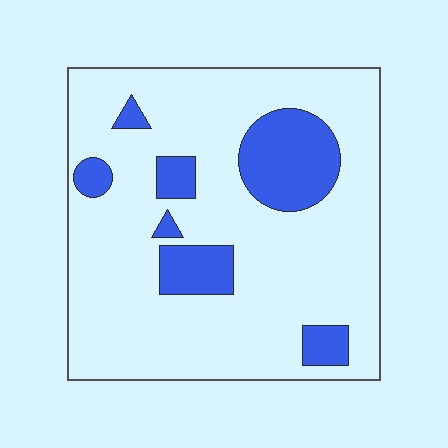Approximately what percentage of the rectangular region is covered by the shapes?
Approximately 20%.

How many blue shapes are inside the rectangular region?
7.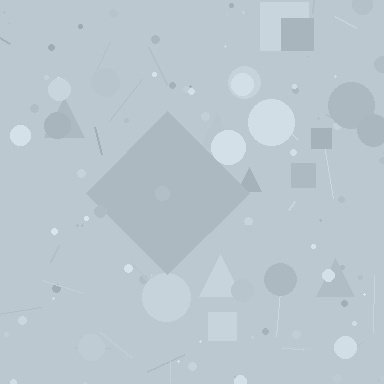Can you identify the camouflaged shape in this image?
The camouflaged shape is a diamond.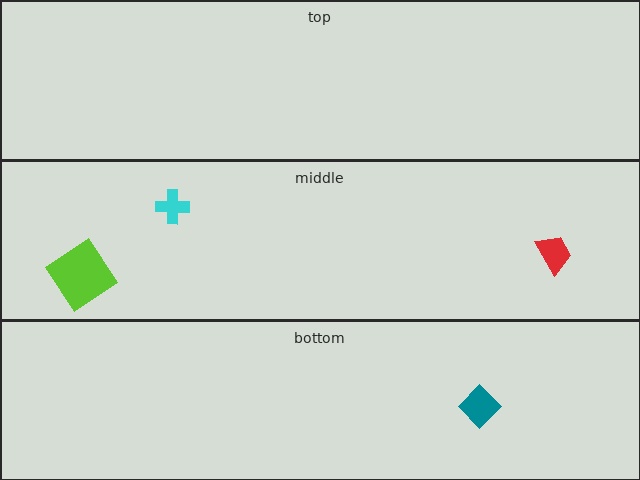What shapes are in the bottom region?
The teal diamond.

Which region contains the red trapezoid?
The middle region.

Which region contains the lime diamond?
The middle region.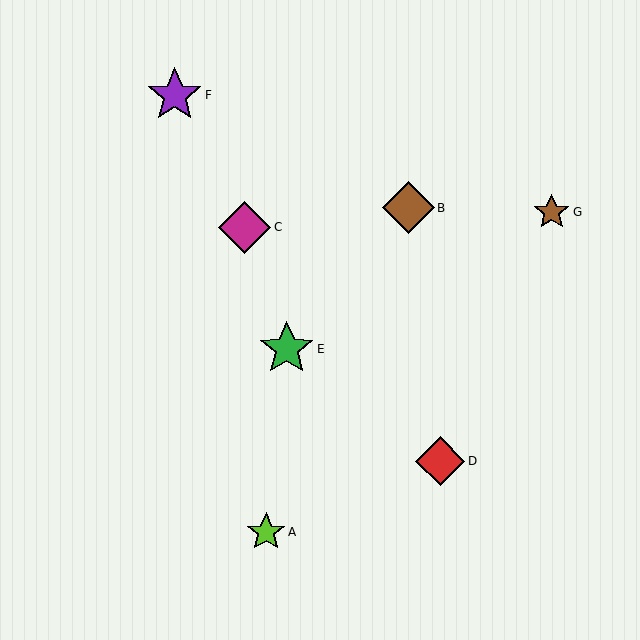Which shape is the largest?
The purple star (labeled F) is the largest.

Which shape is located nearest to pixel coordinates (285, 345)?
The green star (labeled E) at (287, 349) is nearest to that location.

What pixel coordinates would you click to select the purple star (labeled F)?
Click at (175, 95) to select the purple star F.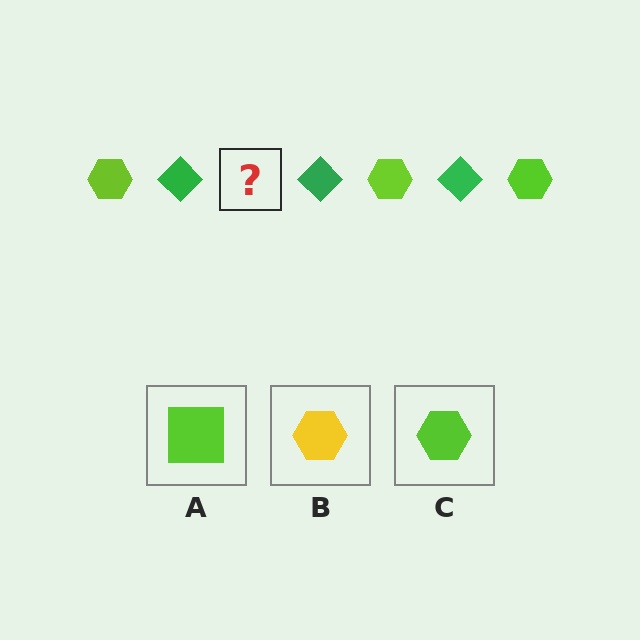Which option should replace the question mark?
Option C.